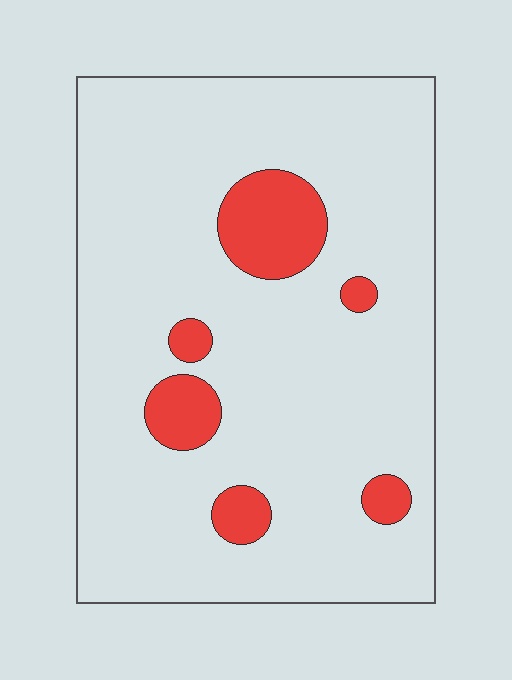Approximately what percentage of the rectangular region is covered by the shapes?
Approximately 10%.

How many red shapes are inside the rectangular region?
6.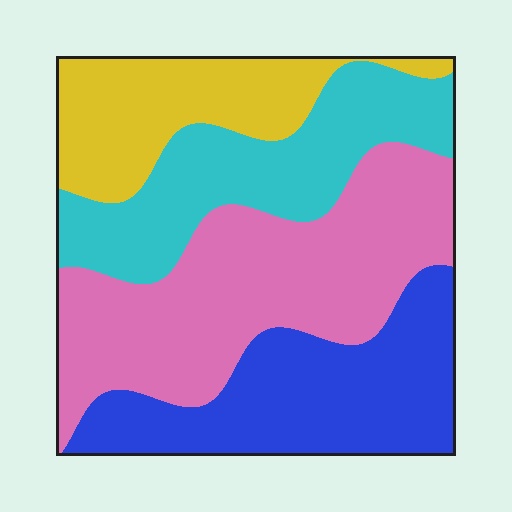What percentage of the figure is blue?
Blue covers 25% of the figure.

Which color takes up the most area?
Pink, at roughly 35%.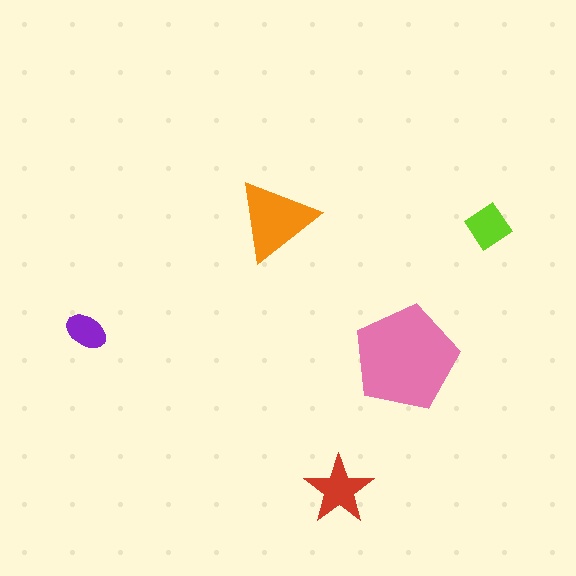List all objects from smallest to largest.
The purple ellipse, the lime diamond, the red star, the orange triangle, the pink pentagon.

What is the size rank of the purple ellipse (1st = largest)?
5th.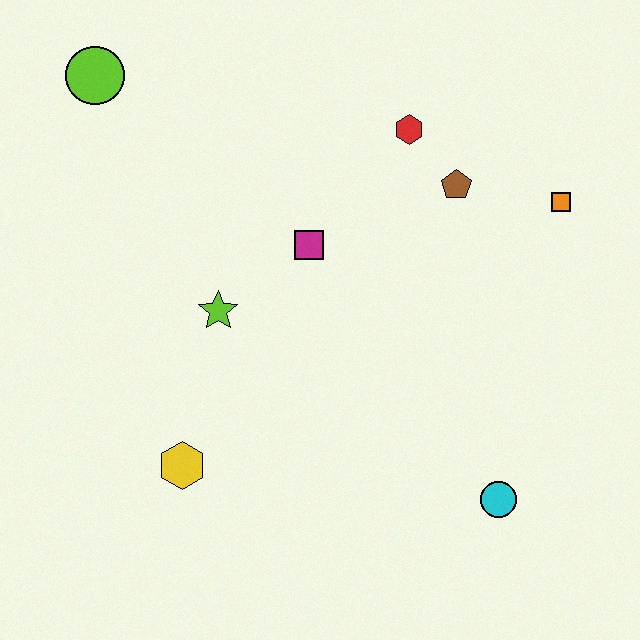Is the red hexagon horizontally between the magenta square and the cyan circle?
Yes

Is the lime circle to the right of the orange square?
No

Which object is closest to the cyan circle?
The orange square is closest to the cyan circle.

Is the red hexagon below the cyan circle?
No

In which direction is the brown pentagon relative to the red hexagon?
The brown pentagon is below the red hexagon.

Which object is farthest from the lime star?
The orange square is farthest from the lime star.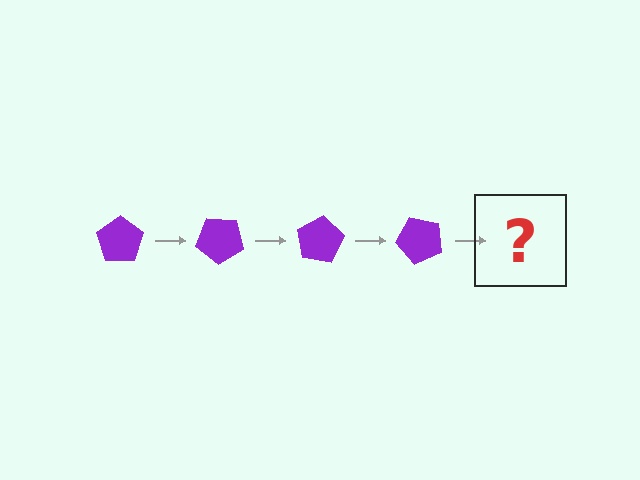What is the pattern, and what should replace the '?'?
The pattern is that the pentagon rotates 40 degrees each step. The '?' should be a purple pentagon rotated 160 degrees.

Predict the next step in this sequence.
The next step is a purple pentagon rotated 160 degrees.